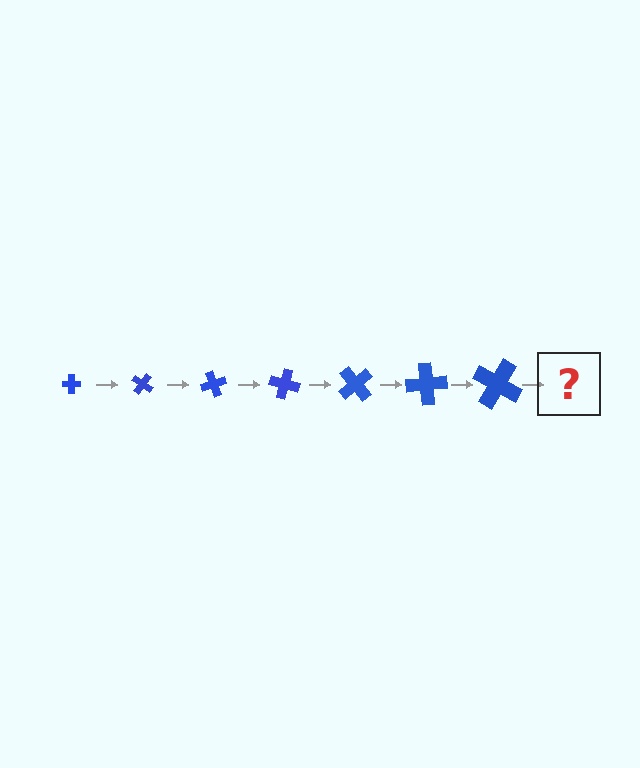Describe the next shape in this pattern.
It should be a cross, larger than the previous one and rotated 245 degrees from the start.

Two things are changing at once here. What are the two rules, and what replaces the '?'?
The two rules are that the cross grows larger each step and it rotates 35 degrees each step. The '?' should be a cross, larger than the previous one and rotated 245 degrees from the start.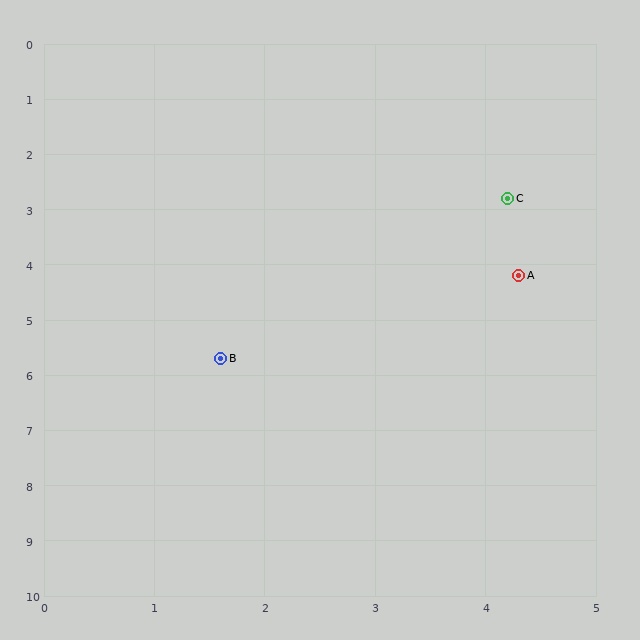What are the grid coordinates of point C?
Point C is at approximately (4.2, 2.8).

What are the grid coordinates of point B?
Point B is at approximately (1.6, 5.7).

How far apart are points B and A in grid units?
Points B and A are about 3.1 grid units apart.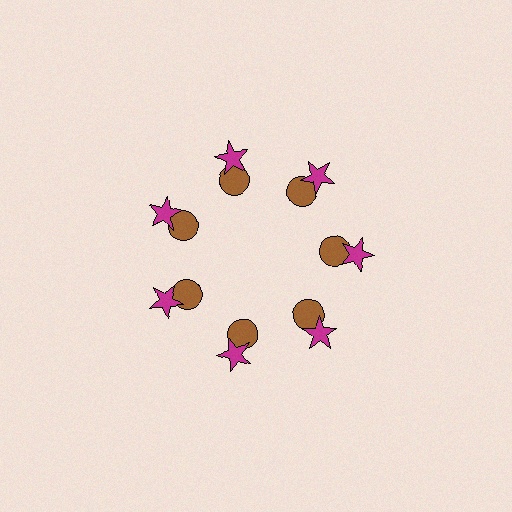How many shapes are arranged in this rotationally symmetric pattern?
There are 14 shapes, arranged in 7 groups of 2.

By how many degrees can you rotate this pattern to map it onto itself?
The pattern maps onto itself every 51 degrees of rotation.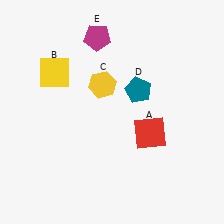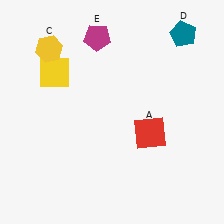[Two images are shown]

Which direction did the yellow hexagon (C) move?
The yellow hexagon (C) moved left.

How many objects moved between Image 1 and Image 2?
2 objects moved between the two images.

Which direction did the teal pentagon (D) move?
The teal pentagon (D) moved up.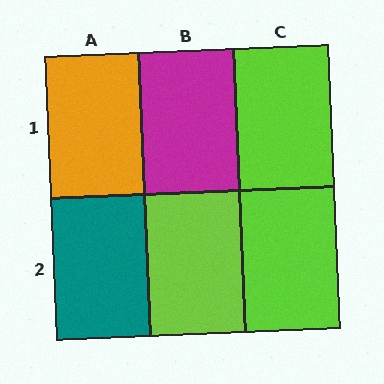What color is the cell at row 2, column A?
Teal.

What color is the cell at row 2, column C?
Lime.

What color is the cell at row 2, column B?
Lime.